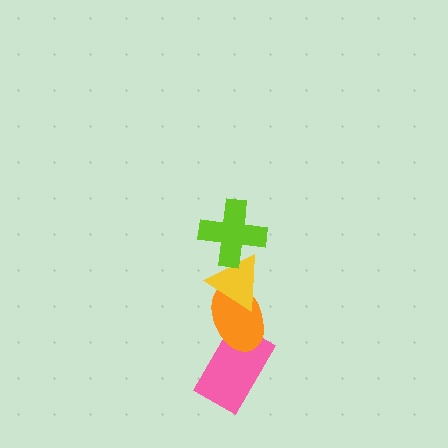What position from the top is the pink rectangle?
The pink rectangle is 4th from the top.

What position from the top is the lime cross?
The lime cross is 1st from the top.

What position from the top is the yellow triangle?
The yellow triangle is 2nd from the top.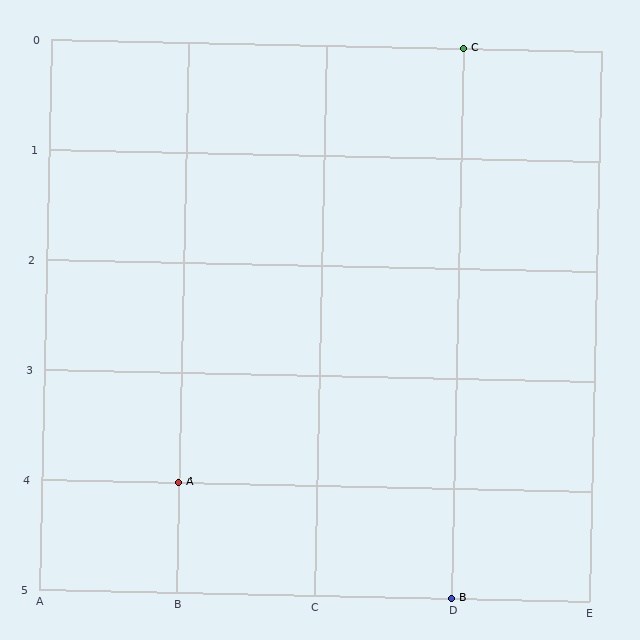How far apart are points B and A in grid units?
Points B and A are 2 columns and 1 row apart (about 2.2 grid units diagonally).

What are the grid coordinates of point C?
Point C is at grid coordinates (D, 0).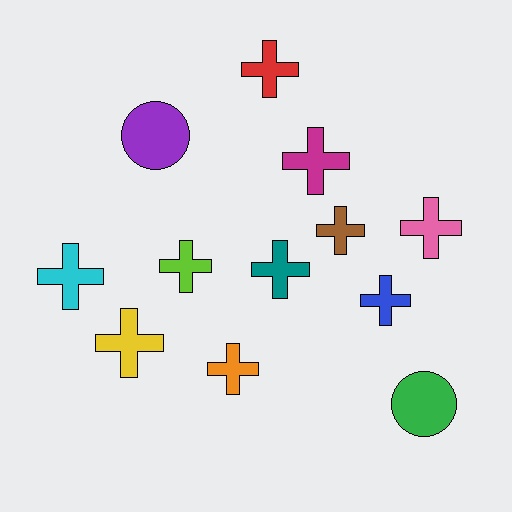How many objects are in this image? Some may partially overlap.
There are 12 objects.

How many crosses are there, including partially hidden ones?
There are 10 crosses.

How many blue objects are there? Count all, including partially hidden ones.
There is 1 blue object.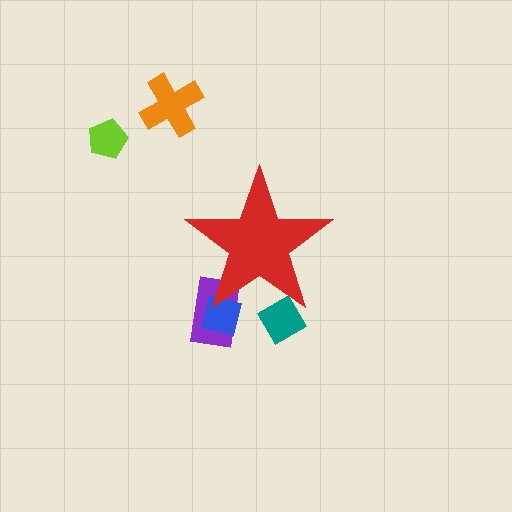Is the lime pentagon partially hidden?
No, the lime pentagon is fully visible.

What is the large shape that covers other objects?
A red star.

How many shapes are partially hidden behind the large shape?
3 shapes are partially hidden.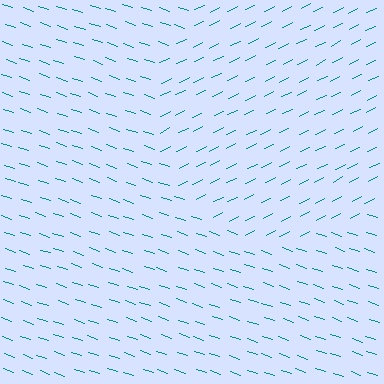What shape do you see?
I see a circle.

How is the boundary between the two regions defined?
The boundary is defined purely by a change in line orientation (approximately 45 degrees difference). All lines are the same color and thickness.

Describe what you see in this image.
The image is filled with small teal line segments. A circle region in the image has lines oriented differently from the surrounding lines, creating a visible texture boundary.